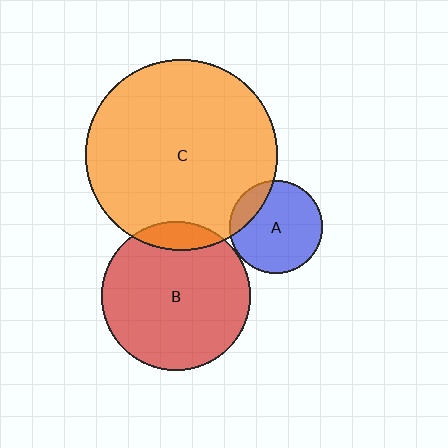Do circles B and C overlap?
Yes.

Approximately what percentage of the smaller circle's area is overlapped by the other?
Approximately 10%.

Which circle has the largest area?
Circle C (orange).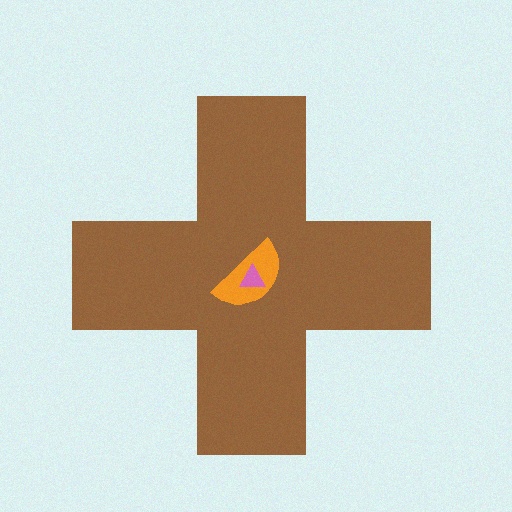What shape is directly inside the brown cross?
The orange semicircle.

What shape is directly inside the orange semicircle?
The pink triangle.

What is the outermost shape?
The brown cross.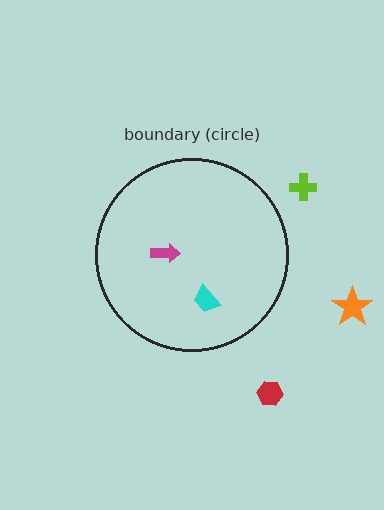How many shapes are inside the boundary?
2 inside, 3 outside.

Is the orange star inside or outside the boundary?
Outside.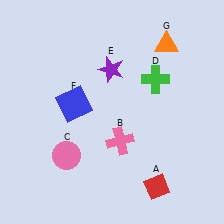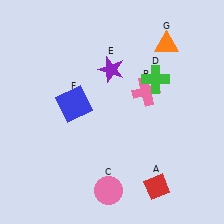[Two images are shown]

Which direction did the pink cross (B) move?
The pink cross (B) moved up.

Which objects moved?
The objects that moved are: the pink cross (B), the pink circle (C).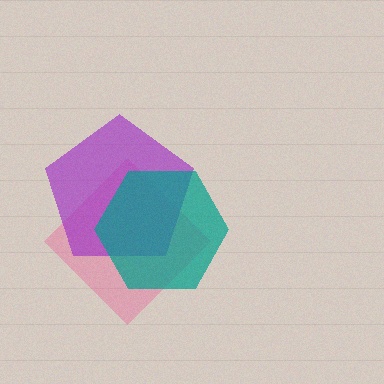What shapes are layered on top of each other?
The layered shapes are: a pink diamond, a purple pentagon, a teal hexagon.